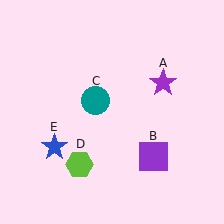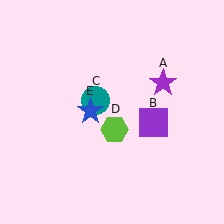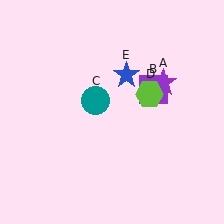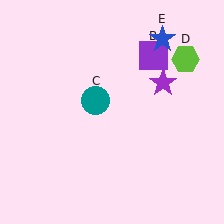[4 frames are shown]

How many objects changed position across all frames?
3 objects changed position: purple square (object B), lime hexagon (object D), blue star (object E).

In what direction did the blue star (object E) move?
The blue star (object E) moved up and to the right.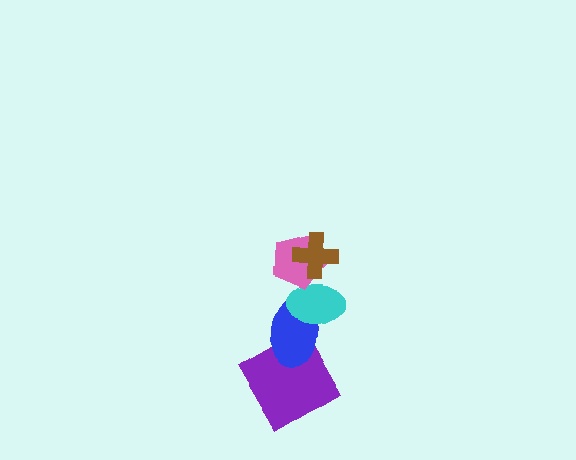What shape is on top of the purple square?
The blue ellipse is on top of the purple square.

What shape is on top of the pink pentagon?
The brown cross is on top of the pink pentagon.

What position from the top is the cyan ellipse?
The cyan ellipse is 3rd from the top.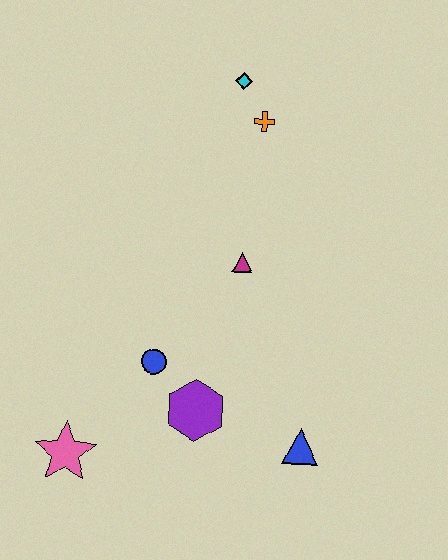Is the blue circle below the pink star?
No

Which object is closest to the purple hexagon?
The blue circle is closest to the purple hexagon.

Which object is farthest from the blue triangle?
The cyan diamond is farthest from the blue triangle.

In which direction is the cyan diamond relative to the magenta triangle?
The cyan diamond is above the magenta triangle.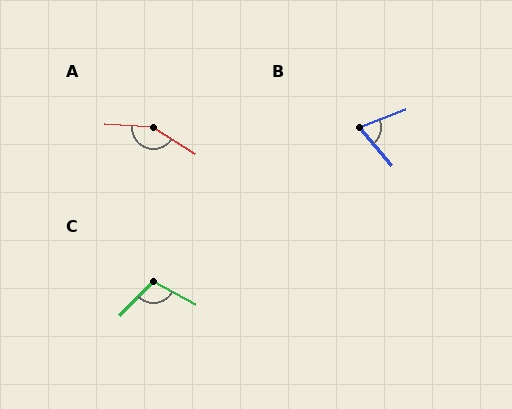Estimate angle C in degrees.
Approximately 107 degrees.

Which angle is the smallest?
B, at approximately 70 degrees.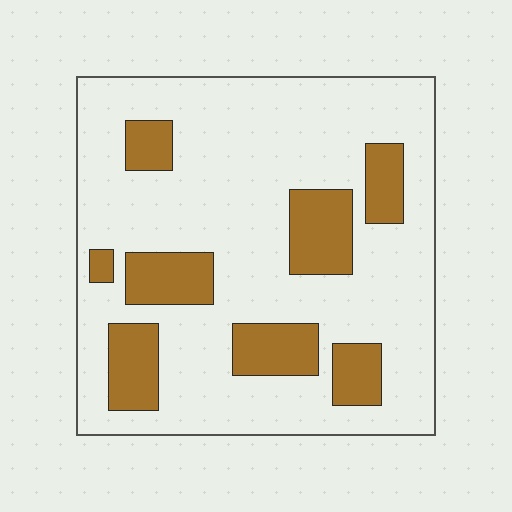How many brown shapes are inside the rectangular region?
8.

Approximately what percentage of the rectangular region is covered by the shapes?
Approximately 20%.